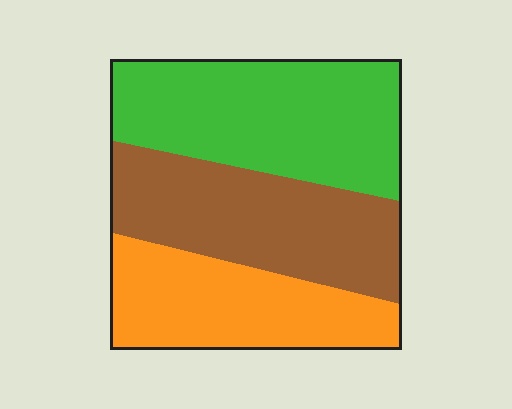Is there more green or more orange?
Green.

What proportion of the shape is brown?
Brown takes up between a third and a half of the shape.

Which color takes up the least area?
Orange, at roughly 30%.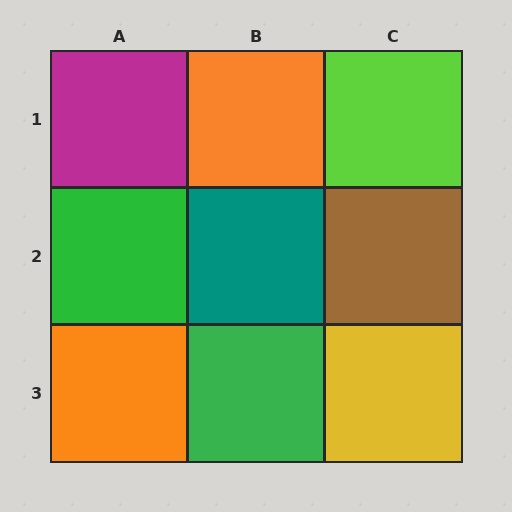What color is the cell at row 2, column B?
Teal.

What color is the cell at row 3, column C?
Yellow.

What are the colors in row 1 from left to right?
Magenta, orange, lime.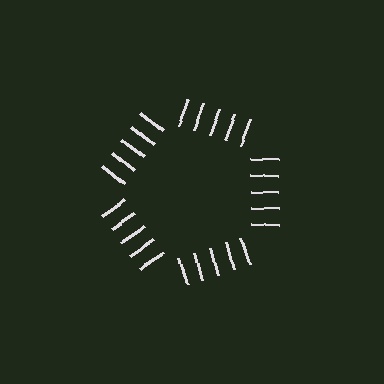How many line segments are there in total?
25 — 5 along each of the 5 edges.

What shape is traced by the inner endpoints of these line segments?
An illusory pentagon — the line segments terminate on its edges but no continuous stroke is drawn.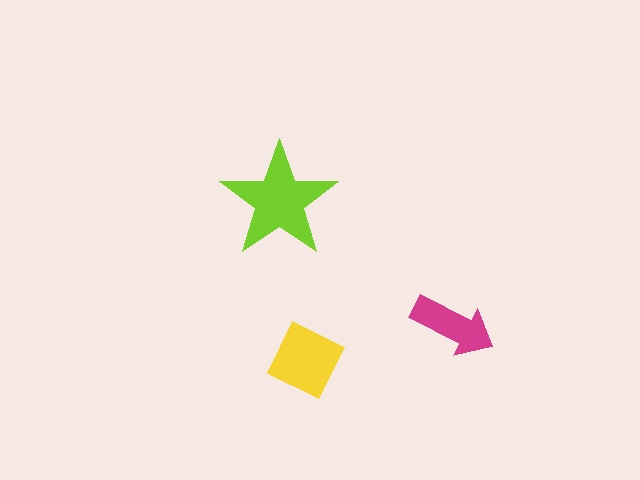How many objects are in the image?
There are 3 objects in the image.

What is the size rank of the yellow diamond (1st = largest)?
2nd.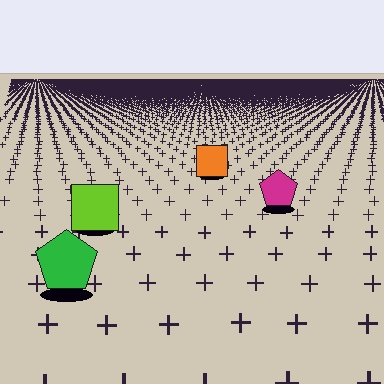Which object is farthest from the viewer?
The orange square is farthest from the viewer. It appears smaller and the ground texture around it is denser.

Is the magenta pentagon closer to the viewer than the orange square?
Yes. The magenta pentagon is closer — you can tell from the texture gradient: the ground texture is coarser near it.